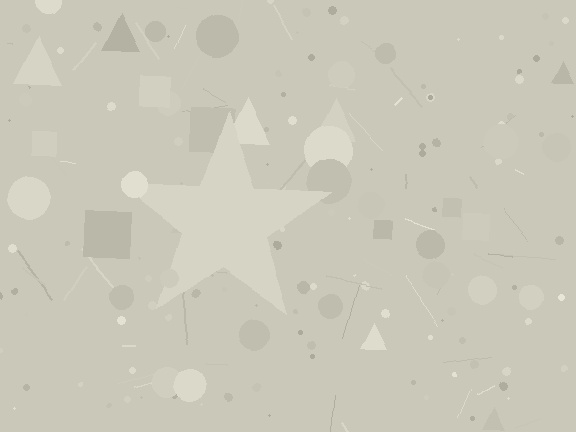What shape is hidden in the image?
A star is hidden in the image.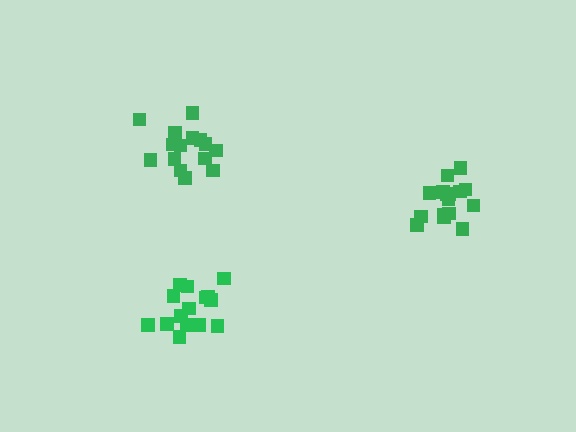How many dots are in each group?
Group 1: 16 dots, Group 2: 16 dots, Group 3: 15 dots (47 total).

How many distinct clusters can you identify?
There are 3 distinct clusters.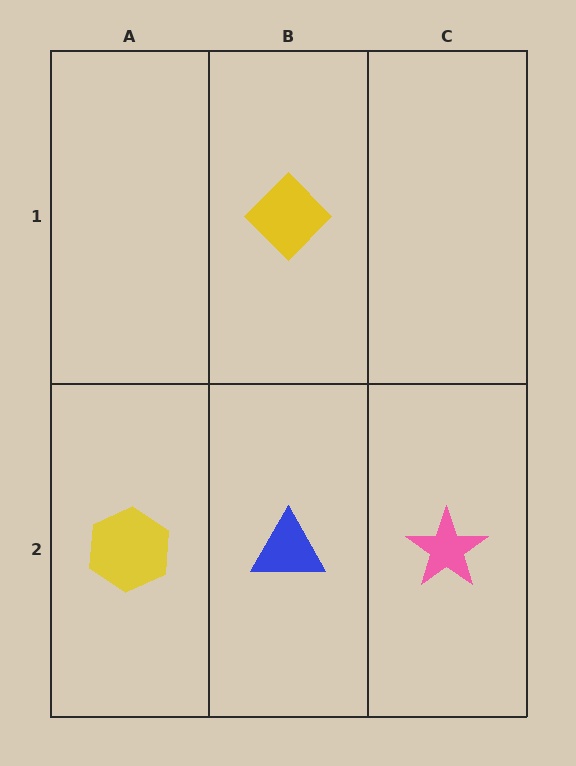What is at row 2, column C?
A pink star.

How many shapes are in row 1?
1 shape.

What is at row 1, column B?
A yellow diamond.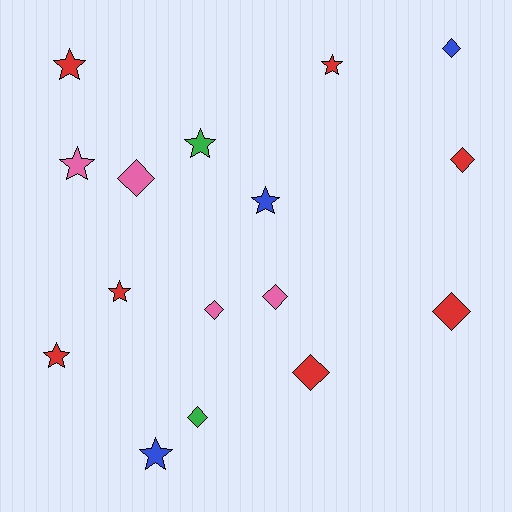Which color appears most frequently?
Red, with 7 objects.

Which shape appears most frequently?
Star, with 8 objects.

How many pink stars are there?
There is 1 pink star.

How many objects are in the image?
There are 16 objects.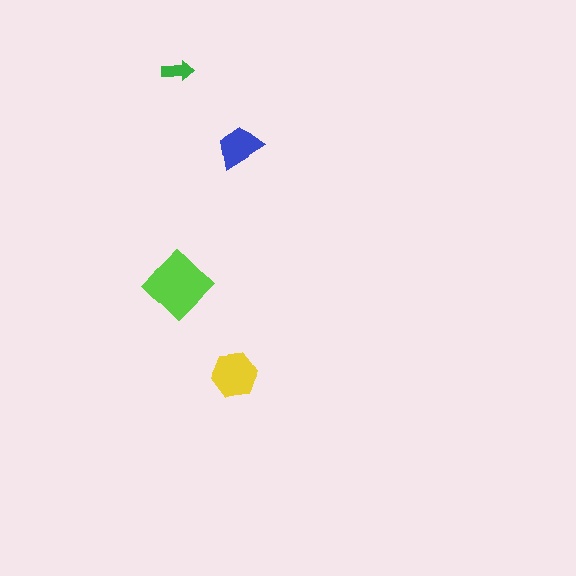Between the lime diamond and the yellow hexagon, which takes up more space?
The lime diamond.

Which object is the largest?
The lime diamond.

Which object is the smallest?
The green arrow.